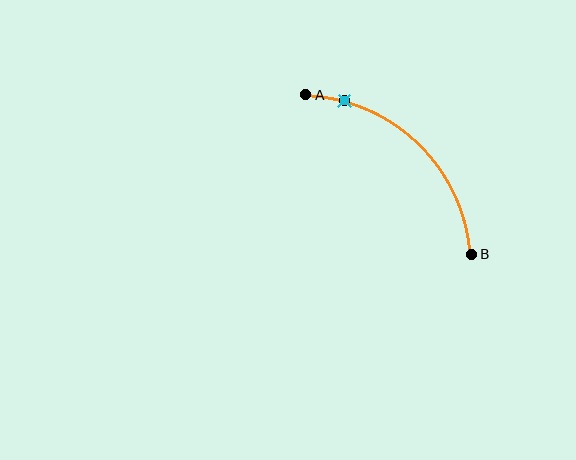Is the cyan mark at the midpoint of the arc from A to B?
No. The cyan mark lies on the arc but is closer to endpoint A. The arc midpoint would be at the point on the curve equidistant along the arc from both A and B.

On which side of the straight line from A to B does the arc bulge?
The arc bulges above and to the right of the straight line connecting A and B.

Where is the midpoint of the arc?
The arc midpoint is the point on the curve farthest from the straight line joining A and B. It sits above and to the right of that line.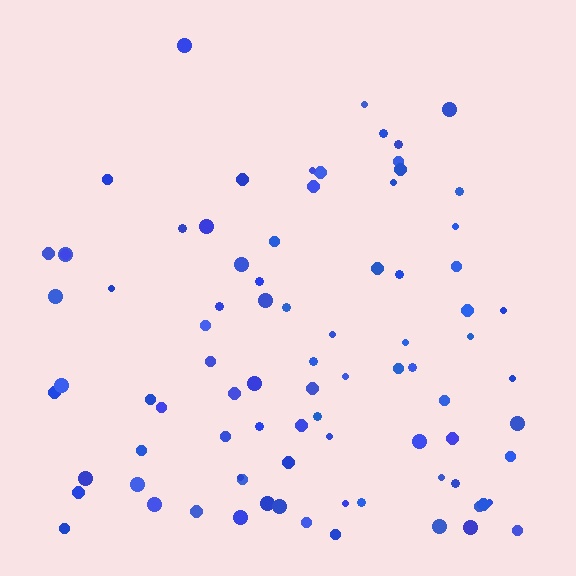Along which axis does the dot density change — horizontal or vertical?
Vertical.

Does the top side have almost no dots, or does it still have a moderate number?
Still a moderate number, just noticeably fewer than the bottom.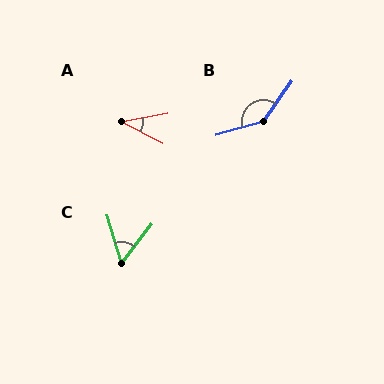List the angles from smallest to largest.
A (37°), C (55°), B (140°).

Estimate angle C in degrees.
Approximately 55 degrees.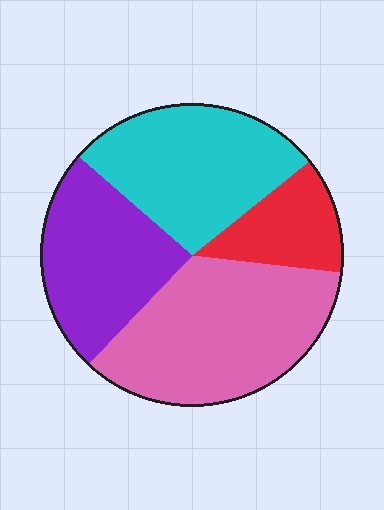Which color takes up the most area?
Pink, at roughly 35%.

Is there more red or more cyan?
Cyan.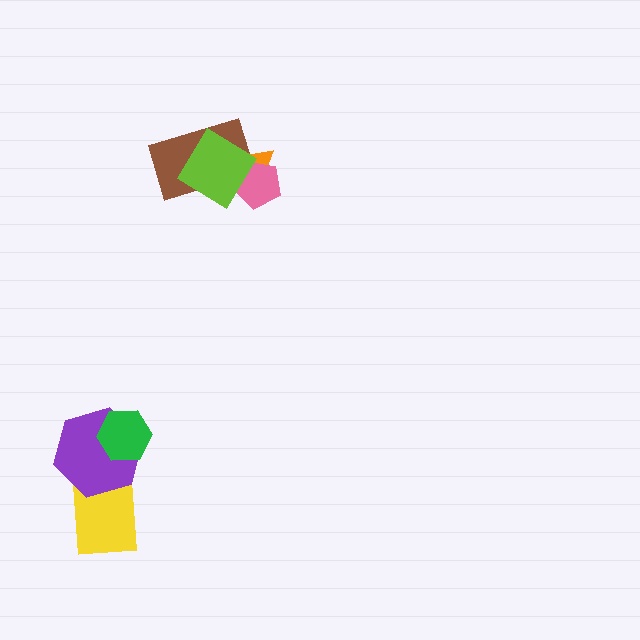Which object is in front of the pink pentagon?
The lime diamond is in front of the pink pentagon.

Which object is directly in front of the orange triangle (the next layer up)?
The brown rectangle is directly in front of the orange triangle.